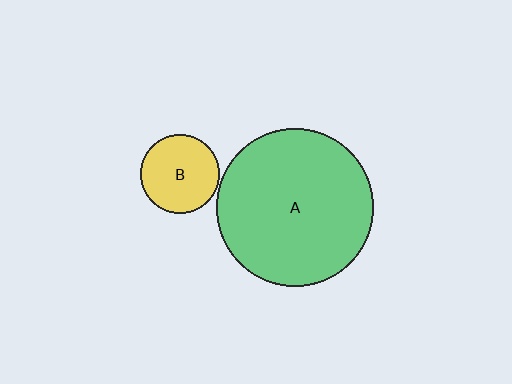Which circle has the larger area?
Circle A (green).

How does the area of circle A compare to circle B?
Approximately 4.0 times.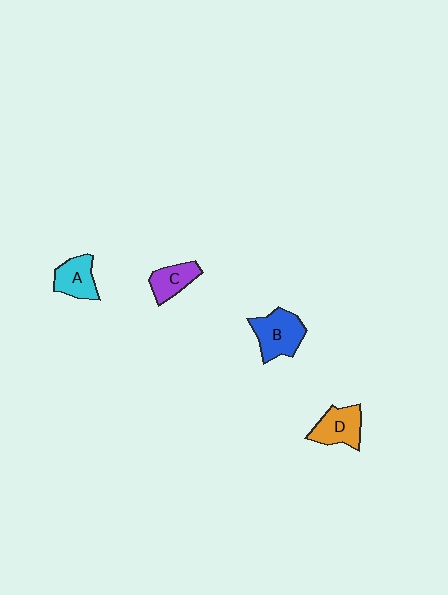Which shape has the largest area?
Shape B (blue).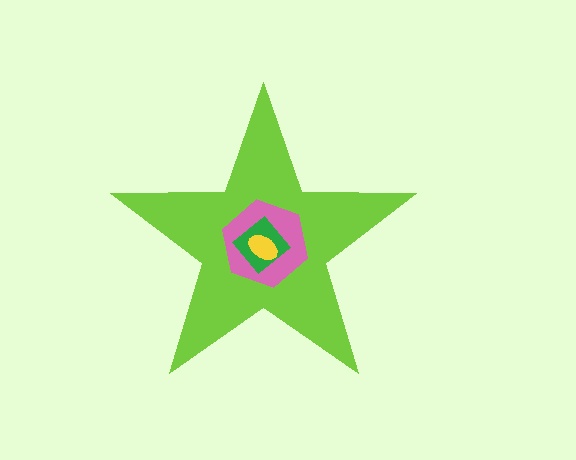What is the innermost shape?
The yellow ellipse.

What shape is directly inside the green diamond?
The yellow ellipse.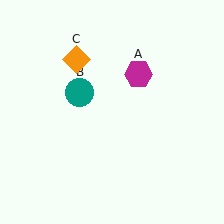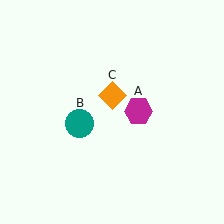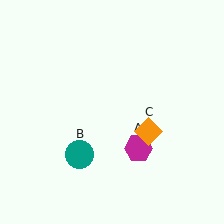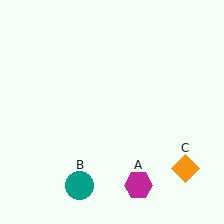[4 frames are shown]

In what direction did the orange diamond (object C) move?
The orange diamond (object C) moved down and to the right.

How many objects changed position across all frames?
3 objects changed position: magenta hexagon (object A), teal circle (object B), orange diamond (object C).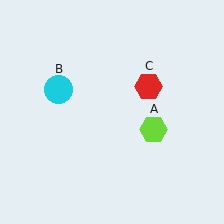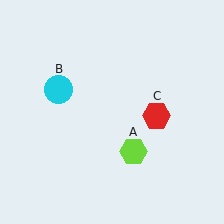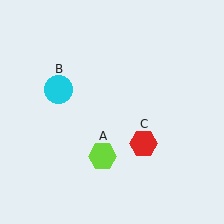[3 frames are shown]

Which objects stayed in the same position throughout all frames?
Cyan circle (object B) remained stationary.